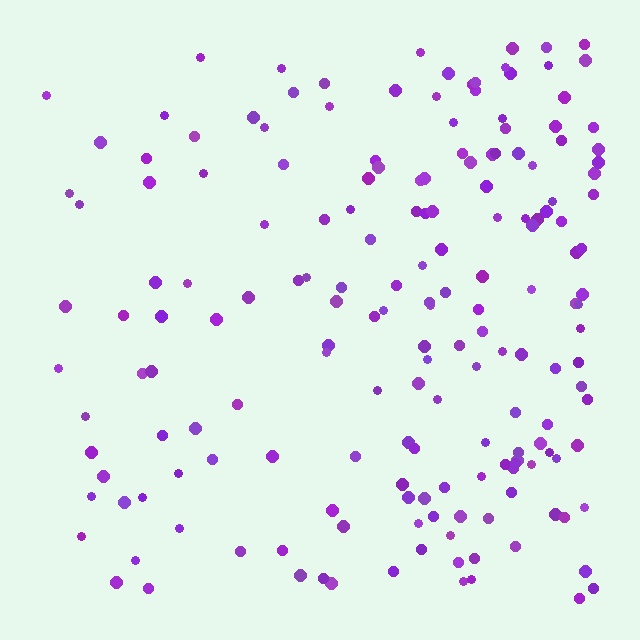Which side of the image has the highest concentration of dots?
The right.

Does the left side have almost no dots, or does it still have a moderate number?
Still a moderate number, just noticeably fewer than the right.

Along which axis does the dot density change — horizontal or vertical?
Horizontal.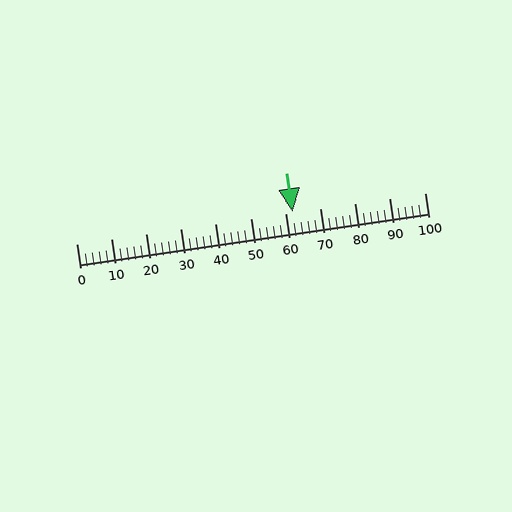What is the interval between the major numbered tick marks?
The major tick marks are spaced 10 units apart.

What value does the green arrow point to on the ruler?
The green arrow points to approximately 62.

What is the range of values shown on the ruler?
The ruler shows values from 0 to 100.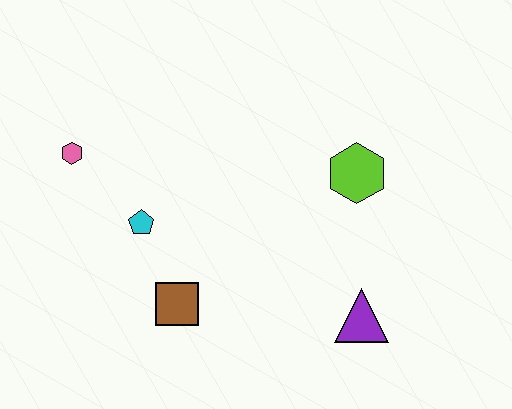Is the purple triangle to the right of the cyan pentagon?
Yes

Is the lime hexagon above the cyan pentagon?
Yes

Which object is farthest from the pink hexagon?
The purple triangle is farthest from the pink hexagon.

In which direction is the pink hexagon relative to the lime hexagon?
The pink hexagon is to the left of the lime hexagon.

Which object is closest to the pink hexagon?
The cyan pentagon is closest to the pink hexagon.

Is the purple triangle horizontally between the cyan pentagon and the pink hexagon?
No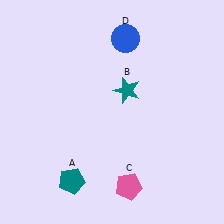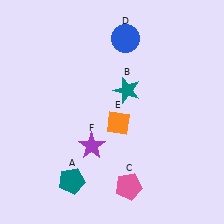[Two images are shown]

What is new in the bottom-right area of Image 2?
An orange diamond (E) was added in the bottom-right area of Image 2.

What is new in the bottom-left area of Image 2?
A purple star (F) was added in the bottom-left area of Image 2.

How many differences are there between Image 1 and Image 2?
There are 2 differences between the two images.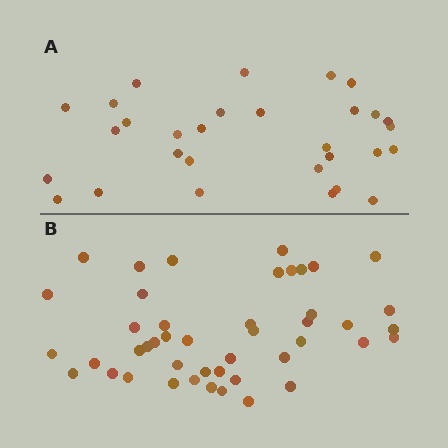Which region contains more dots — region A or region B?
Region B (the bottom region) has more dots.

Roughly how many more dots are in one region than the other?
Region B has approximately 15 more dots than region A.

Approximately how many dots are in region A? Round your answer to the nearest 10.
About 30 dots.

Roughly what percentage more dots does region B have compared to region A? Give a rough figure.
About 50% more.